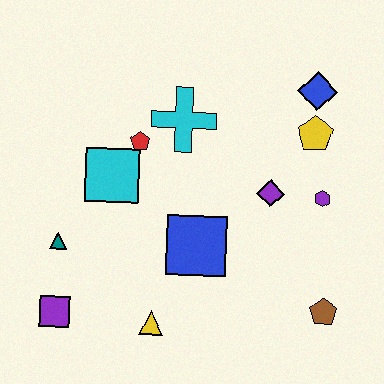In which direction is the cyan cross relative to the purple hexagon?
The cyan cross is to the left of the purple hexagon.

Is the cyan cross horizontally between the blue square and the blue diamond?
No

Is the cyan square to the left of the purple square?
No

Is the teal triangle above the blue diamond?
No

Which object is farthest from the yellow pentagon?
The purple square is farthest from the yellow pentagon.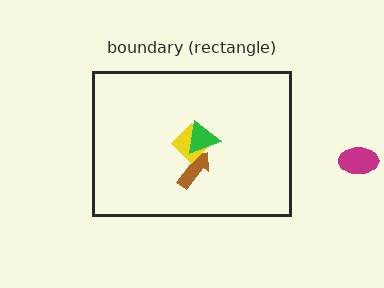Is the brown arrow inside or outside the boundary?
Inside.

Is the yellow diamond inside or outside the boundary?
Inside.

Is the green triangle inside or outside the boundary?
Inside.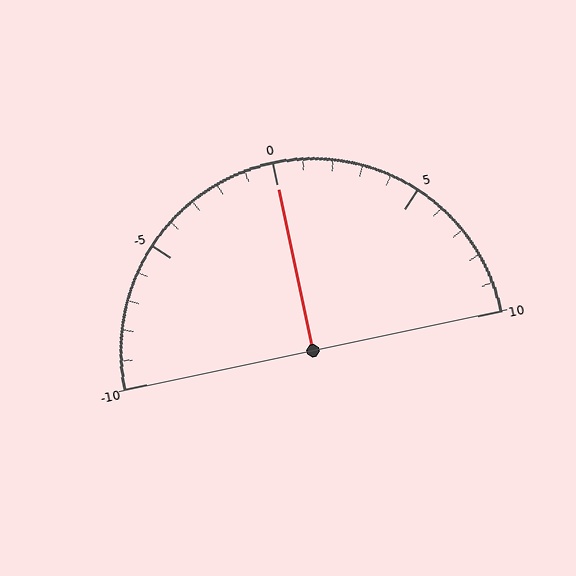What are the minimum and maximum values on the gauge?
The gauge ranges from -10 to 10.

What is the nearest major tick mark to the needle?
The nearest major tick mark is 0.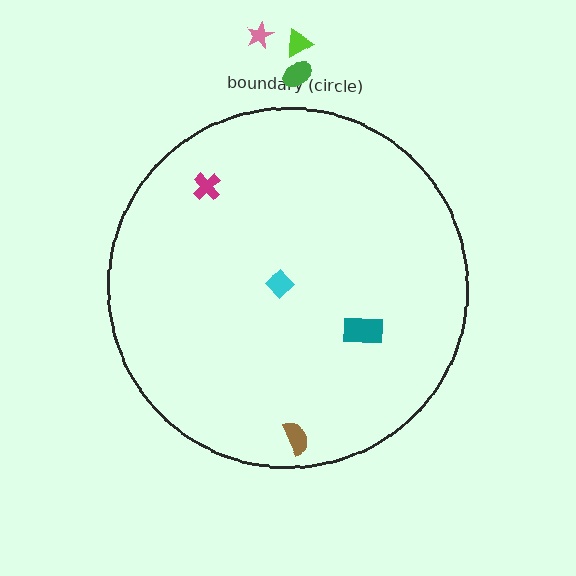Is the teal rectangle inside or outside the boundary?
Inside.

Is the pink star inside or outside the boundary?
Outside.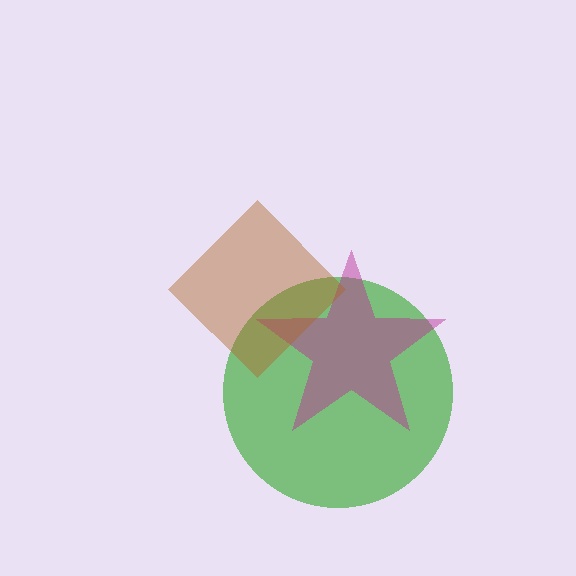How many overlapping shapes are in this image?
There are 3 overlapping shapes in the image.